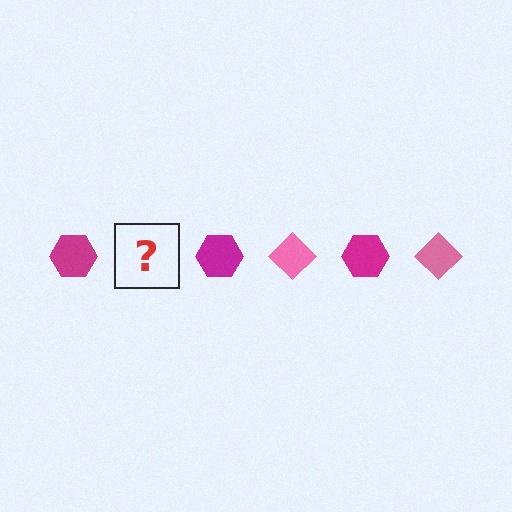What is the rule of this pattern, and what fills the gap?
The rule is that the pattern alternates between magenta hexagon and pink diamond. The gap should be filled with a pink diamond.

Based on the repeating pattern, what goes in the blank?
The blank should be a pink diamond.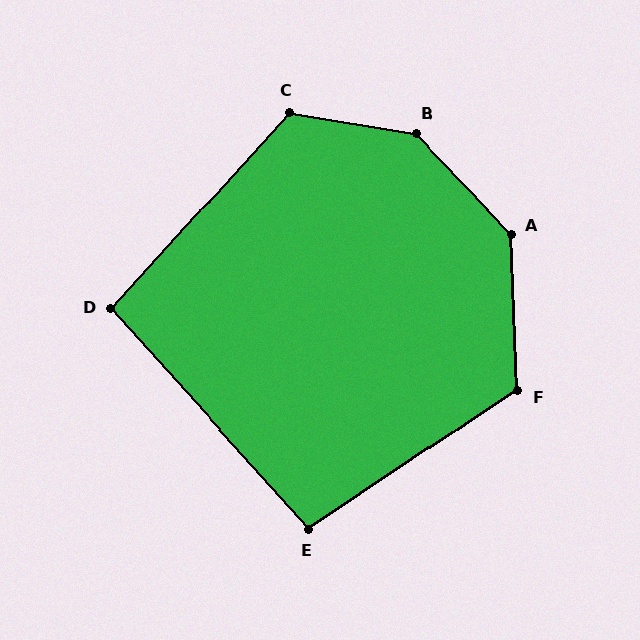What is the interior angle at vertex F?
Approximately 121 degrees (obtuse).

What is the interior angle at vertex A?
Approximately 139 degrees (obtuse).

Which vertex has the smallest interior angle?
D, at approximately 96 degrees.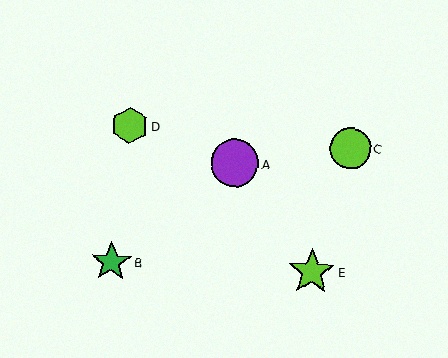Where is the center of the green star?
The center of the green star is at (111, 262).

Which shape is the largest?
The purple circle (labeled A) is the largest.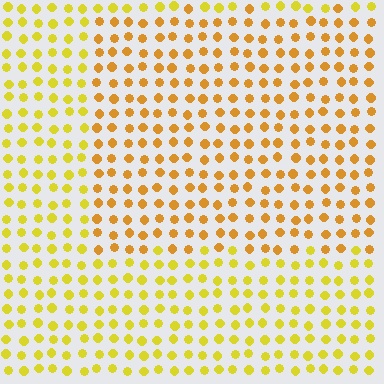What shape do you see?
I see a rectangle.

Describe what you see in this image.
The image is filled with small yellow elements in a uniform arrangement. A rectangle-shaped region is visible where the elements are tinted to a slightly different hue, forming a subtle color boundary.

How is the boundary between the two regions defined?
The boundary is defined purely by a slight shift in hue (about 24 degrees). Spacing, size, and orientation are identical on both sides.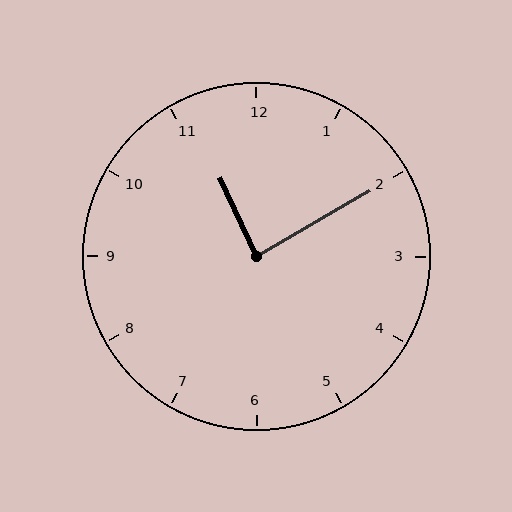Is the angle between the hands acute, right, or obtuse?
It is right.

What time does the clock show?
11:10.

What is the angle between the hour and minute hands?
Approximately 85 degrees.